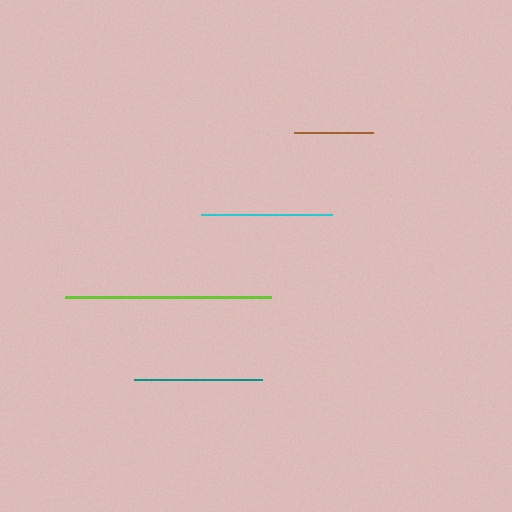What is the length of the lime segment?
The lime segment is approximately 206 pixels long.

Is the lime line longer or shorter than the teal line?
The lime line is longer than the teal line.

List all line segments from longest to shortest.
From longest to shortest: lime, cyan, teal, brown.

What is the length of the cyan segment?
The cyan segment is approximately 131 pixels long.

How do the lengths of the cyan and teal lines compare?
The cyan and teal lines are approximately the same length.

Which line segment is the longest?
The lime line is the longest at approximately 206 pixels.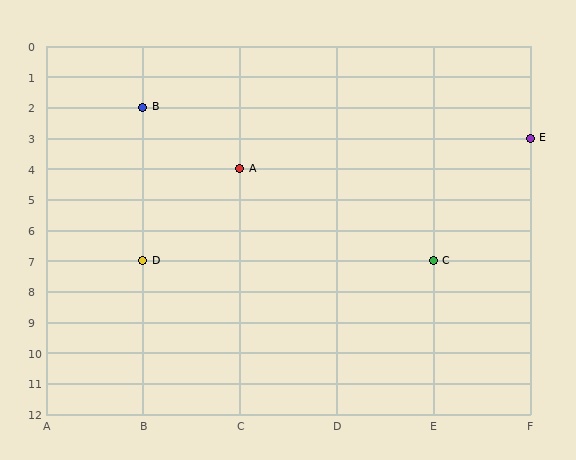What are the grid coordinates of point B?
Point B is at grid coordinates (B, 2).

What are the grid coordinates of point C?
Point C is at grid coordinates (E, 7).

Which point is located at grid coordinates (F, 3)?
Point E is at (F, 3).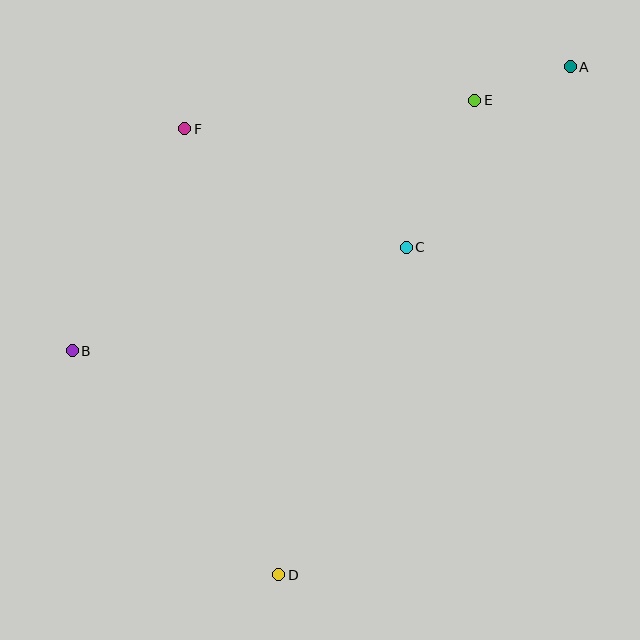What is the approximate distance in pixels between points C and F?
The distance between C and F is approximately 251 pixels.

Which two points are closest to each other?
Points A and E are closest to each other.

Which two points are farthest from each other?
Points A and D are farthest from each other.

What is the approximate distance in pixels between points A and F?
The distance between A and F is approximately 390 pixels.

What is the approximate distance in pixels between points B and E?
The distance between B and E is approximately 474 pixels.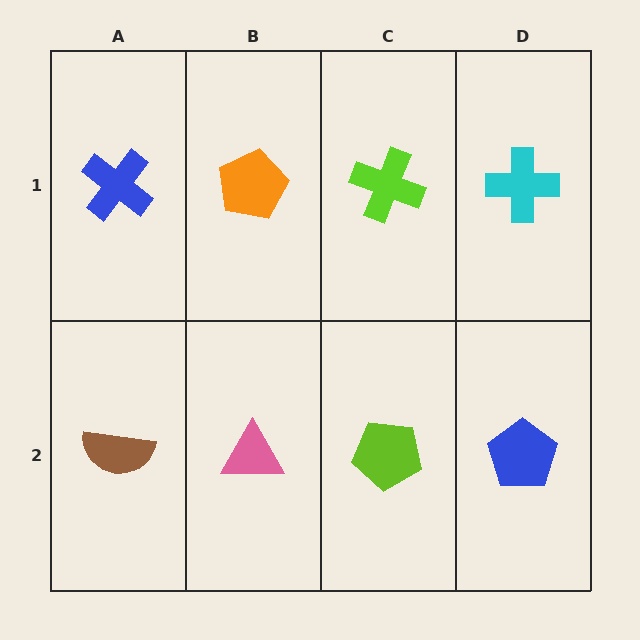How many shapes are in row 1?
4 shapes.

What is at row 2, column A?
A brown semicircle.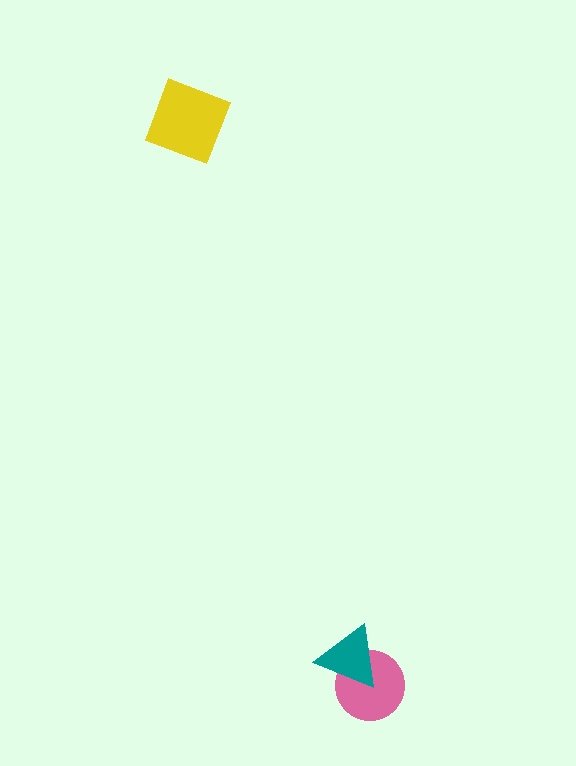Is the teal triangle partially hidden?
No, no other shape covers it.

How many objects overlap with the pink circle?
1 object overlaps with the pink circle.